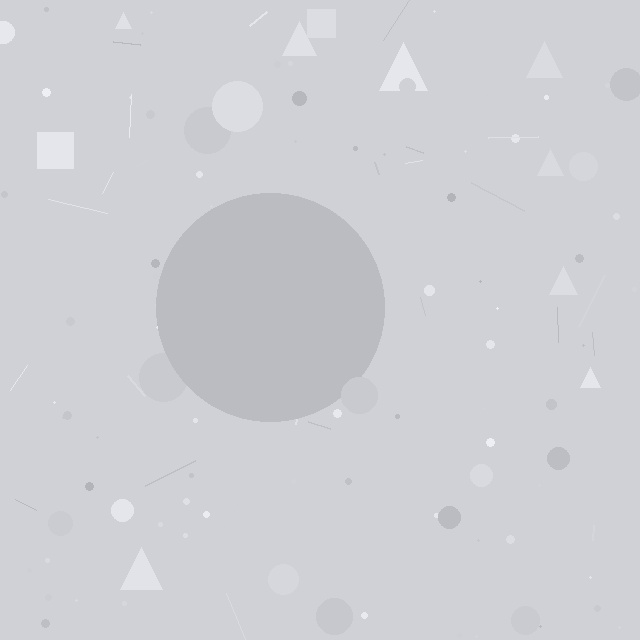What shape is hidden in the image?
A circle is hidden in the image.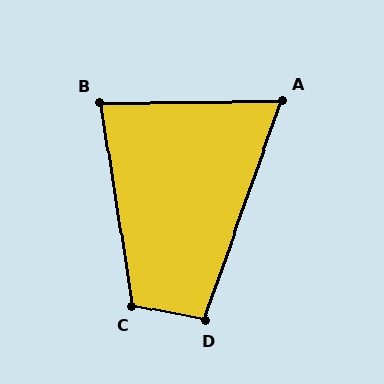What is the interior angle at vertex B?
Approximately 82 degrees (acute).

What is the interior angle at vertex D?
Approximately 98 degrees (obtuse).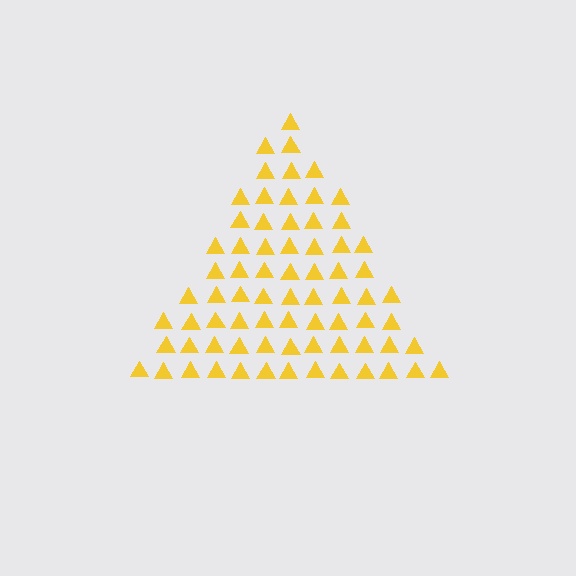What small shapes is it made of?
It is made of small triangles.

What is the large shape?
The large shape is a triangle.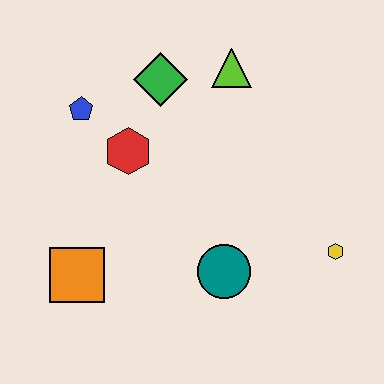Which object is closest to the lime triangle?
The green diamond is closest to the lime triangle.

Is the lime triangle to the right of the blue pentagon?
Yes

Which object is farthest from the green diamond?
The yellow hexagon is farthest from the green diamond.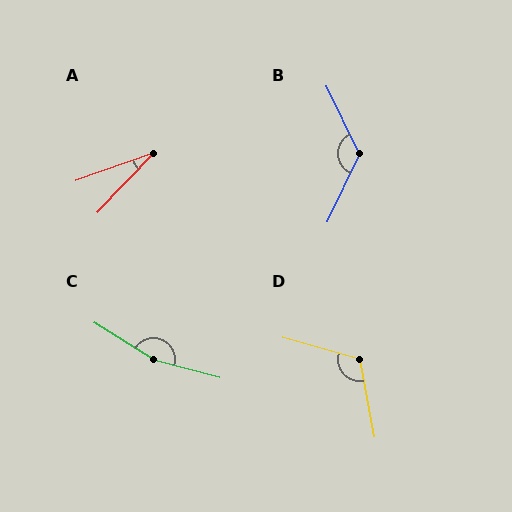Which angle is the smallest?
A, at approximately 27 degrees.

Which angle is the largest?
C, at approximately 163 degrees.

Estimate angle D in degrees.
Approximately 116 degrees.